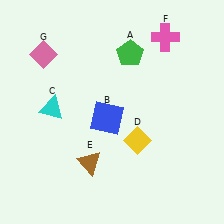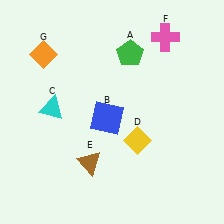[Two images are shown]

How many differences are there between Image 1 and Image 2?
There is 1 difference between the two images.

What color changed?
The diamond (G) changed from pink in Image 1 to orange in Image 2.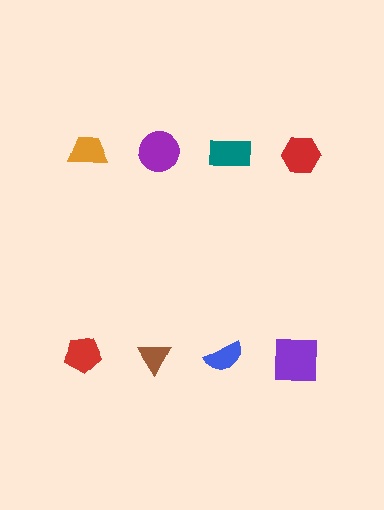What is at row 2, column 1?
A red pentagon.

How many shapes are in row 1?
4 shapes.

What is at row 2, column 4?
A purple square.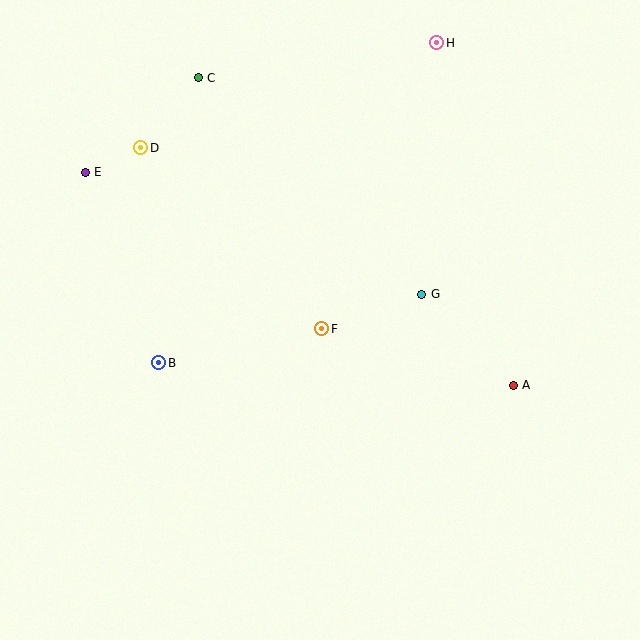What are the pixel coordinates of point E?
Point E is at (85, 172).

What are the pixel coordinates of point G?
Point G is at (422, 294).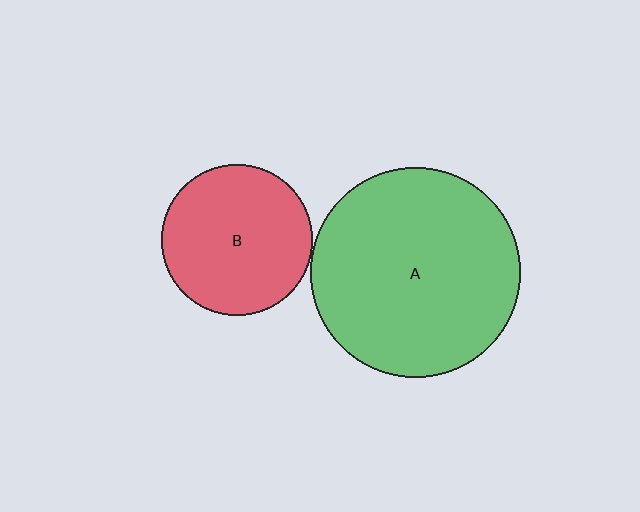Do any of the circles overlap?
No, none of the circles overlap.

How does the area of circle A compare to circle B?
Approximately 1.9 times.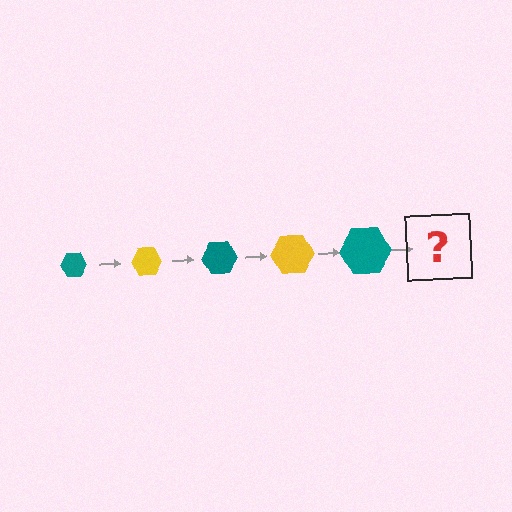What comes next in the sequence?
The next element should be a yellow hexagon, larger than the previous one.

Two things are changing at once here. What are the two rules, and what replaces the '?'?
The two rules are that the hexagon grows larger each step and the color cycles through teal and yellow. The '?' should be a yellow hexagon, larger than the previous one.